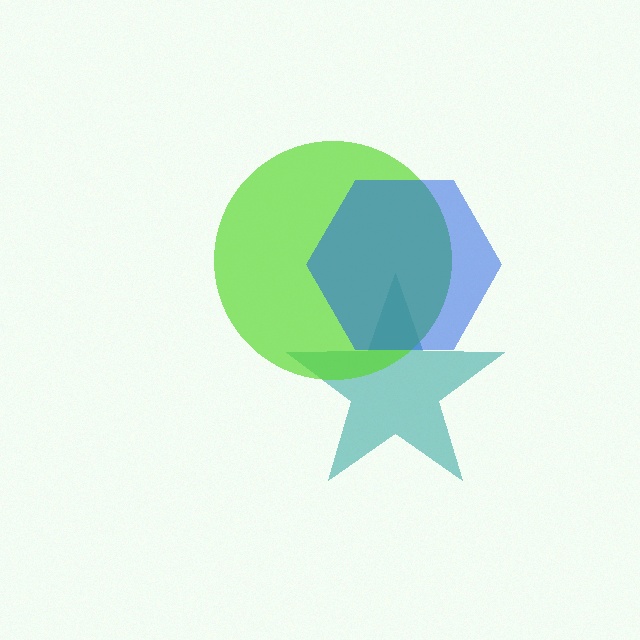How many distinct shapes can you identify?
There are 3 distinct shapes: a teal star, a lime circle, a blue hexagon.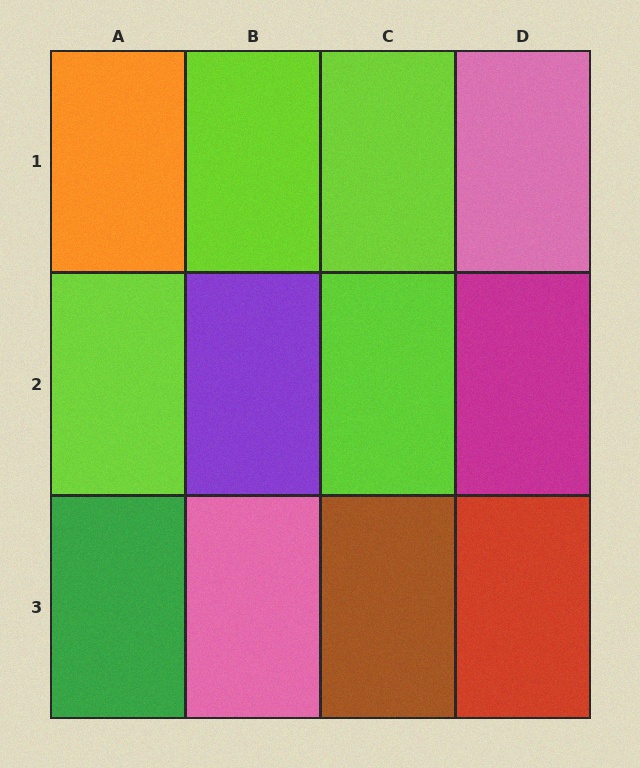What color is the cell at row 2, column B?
Purple.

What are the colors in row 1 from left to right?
Orange, lime, lime, pink.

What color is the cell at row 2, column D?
Magenta.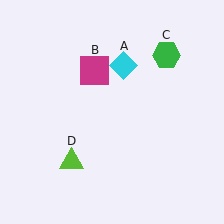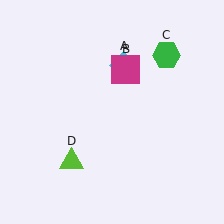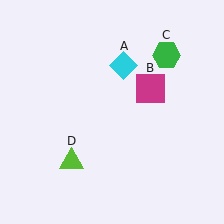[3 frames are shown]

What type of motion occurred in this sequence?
The magenta square (object B) rotated clockwise around the center of the scene.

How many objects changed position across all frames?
1 object changed position: magenta square (object B).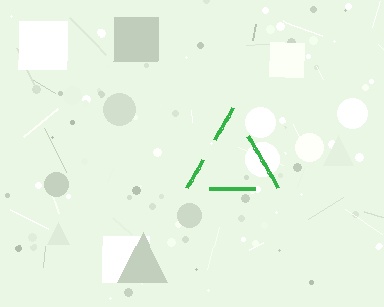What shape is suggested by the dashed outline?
The dashed outline suggests a triangle.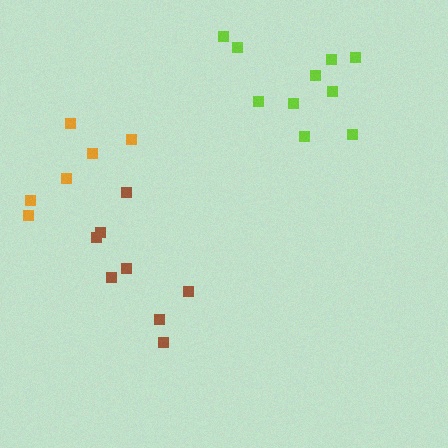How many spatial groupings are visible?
There are 3 spatial groupings.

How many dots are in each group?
Group 1: 8 dots, Group 2: 10 dots, Group 3: 6 dots (24 total).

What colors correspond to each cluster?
The clusters are colored: brown, lime, orange.